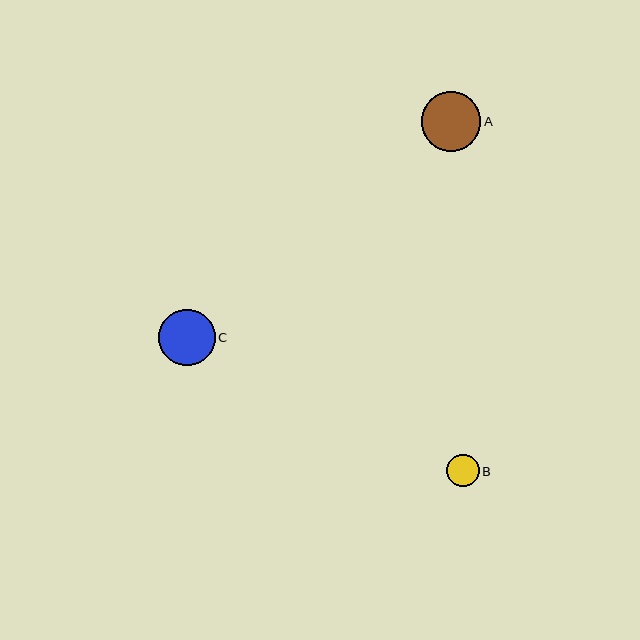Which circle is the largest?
Circle A is the largest with a size of approximately 60 pixels.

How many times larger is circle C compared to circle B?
Circle C is approximately 1.7 times the size of circle B.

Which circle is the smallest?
Circle B is the smallest with a size of approximately 33 pixels.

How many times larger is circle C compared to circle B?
Circle C is approximately 1.7 times the size of circle B.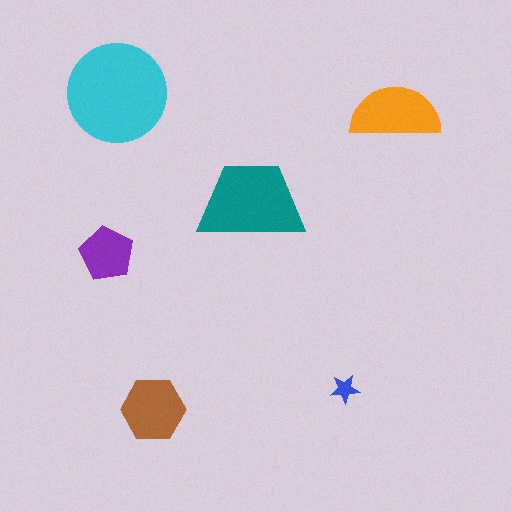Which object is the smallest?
The blue star.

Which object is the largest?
The cyan circle.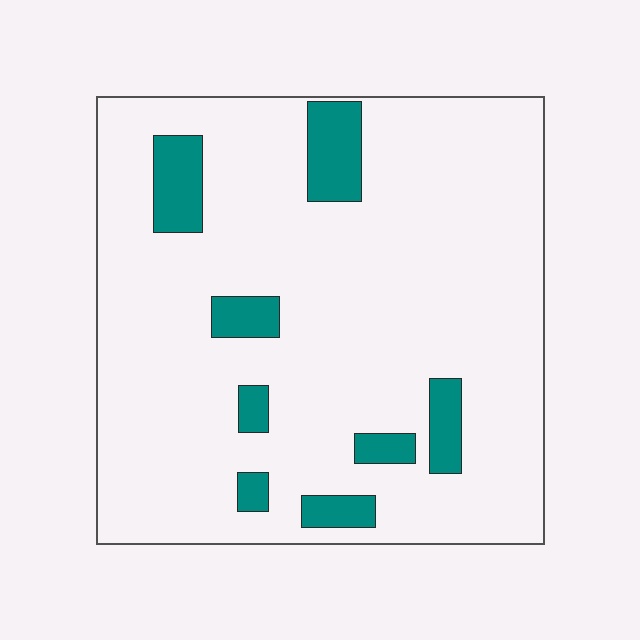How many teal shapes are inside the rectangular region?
8.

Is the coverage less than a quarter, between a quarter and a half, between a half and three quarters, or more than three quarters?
Less than a quarter.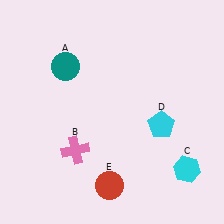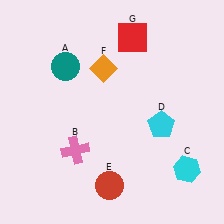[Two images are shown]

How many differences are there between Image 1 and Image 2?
There are 2 differences between the two images.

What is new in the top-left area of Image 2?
An orange diamond (F) was added in the top-left area of Image 2.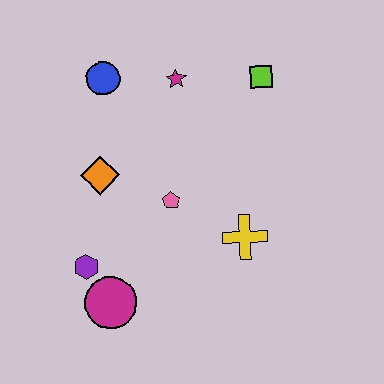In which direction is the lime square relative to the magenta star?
The lime square is to the right of the magenta star.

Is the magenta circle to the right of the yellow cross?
No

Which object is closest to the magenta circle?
The purple hexagon is closest to the magenta circle.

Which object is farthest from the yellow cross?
The blue circle is farthest from the yellow cross.